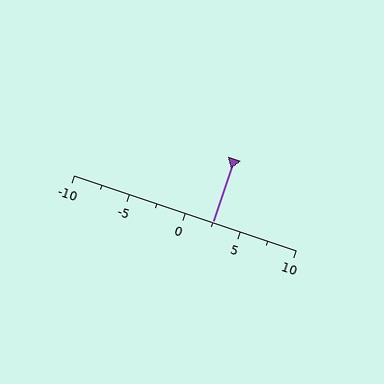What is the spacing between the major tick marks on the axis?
The major ticks are spaced 5 apart.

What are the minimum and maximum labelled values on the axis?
The axis runs from -10 to 10.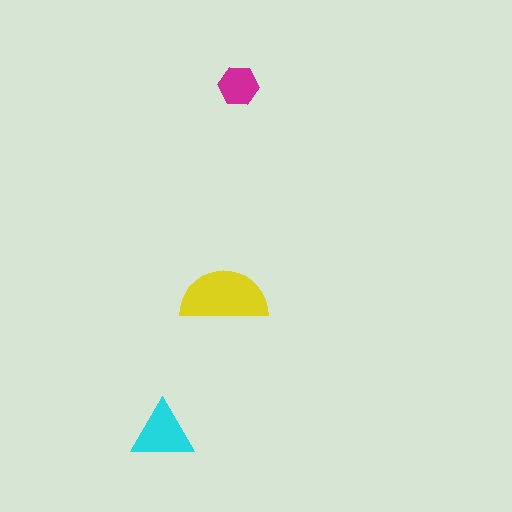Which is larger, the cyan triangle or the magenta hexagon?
The cyan triangle.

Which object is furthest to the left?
The cyan triangle is leftmost.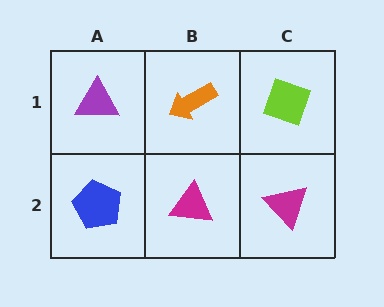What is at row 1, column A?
A purple triangle.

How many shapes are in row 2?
3 shapes.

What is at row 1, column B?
An orange arrow.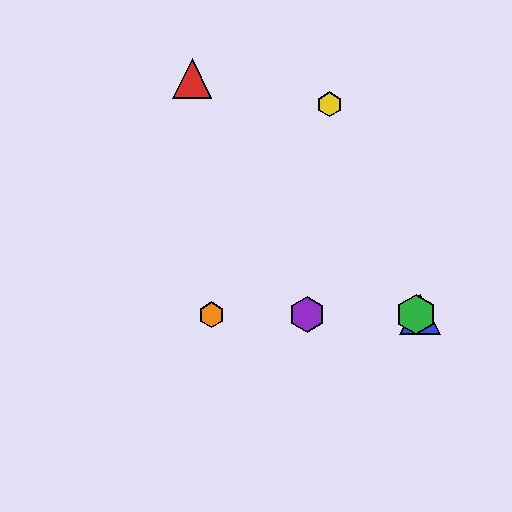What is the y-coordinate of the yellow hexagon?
The yellow hexagon is at y≈104.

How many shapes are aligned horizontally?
4 shapes (the blue triangle, the green hexagon, the purple hexagon, the orange hexagon) are aligned horizontally.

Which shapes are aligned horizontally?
The blue triangle, the green hexagon, the purple hexagon, the orange hexagon are aligned horizontally.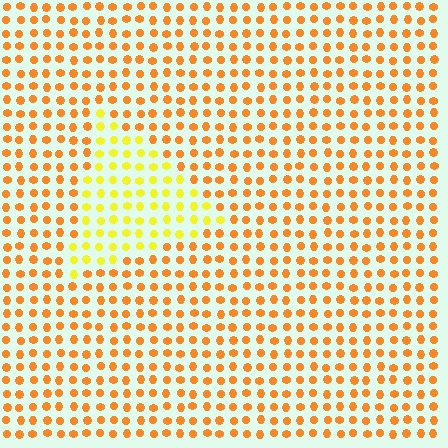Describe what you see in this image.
The image is filled with small orange elements in a uniform arrangement. A triangle-shaped region is visible where the elements are tinted to a slightly different hue, forming a subtle color boundary.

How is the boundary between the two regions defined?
The boundary is defined purely by a slight shift in hue (about 34 degrees). Spacing, size, and orientation are identical on both sides.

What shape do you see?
I see a triangle.